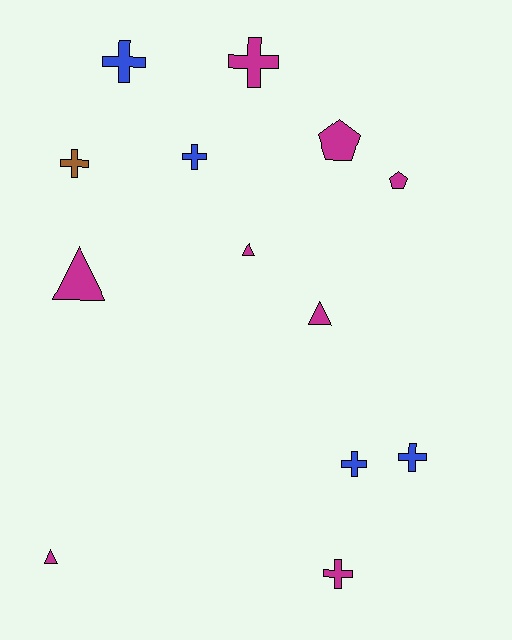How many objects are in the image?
There are 13 objects.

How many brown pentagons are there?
There are no brown pentagons.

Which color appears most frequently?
Magenta, with 8 objects.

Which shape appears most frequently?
Cross, with 7 objects.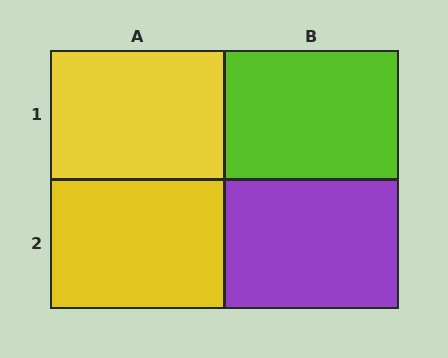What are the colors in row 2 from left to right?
Yellow, purple.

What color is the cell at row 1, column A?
Yellow.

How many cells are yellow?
2 cells are yellow.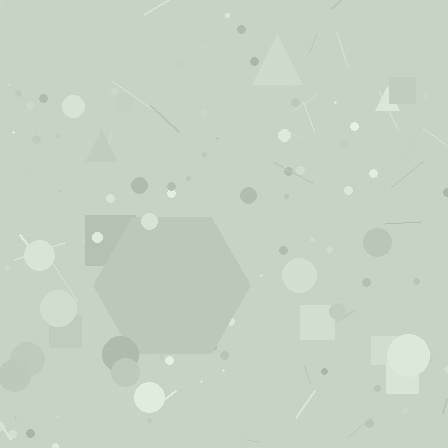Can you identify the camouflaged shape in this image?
The camouflaged shape is a hexagon.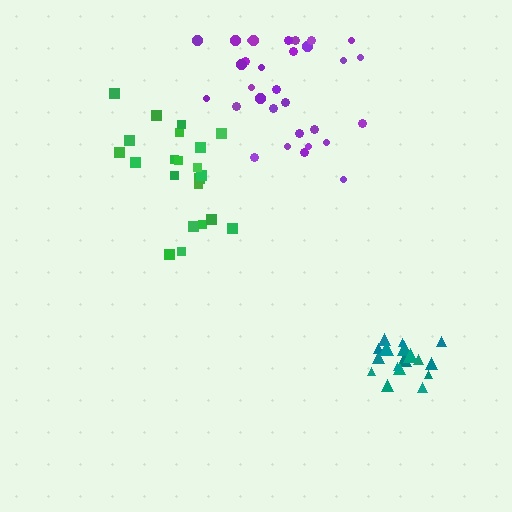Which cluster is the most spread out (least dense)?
Purple.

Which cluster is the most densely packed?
Teal.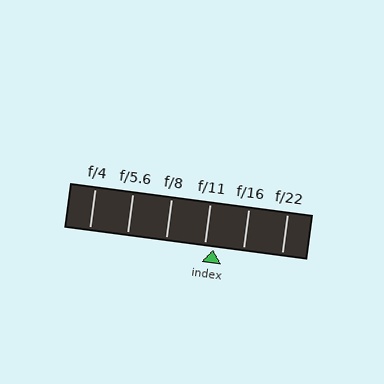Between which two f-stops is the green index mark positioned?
The index mark is between f/11 and f/16.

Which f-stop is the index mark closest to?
The index mark is closest to f/11.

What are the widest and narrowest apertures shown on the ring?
The widest aperture shown is f/4 and the narrowest is f/22.